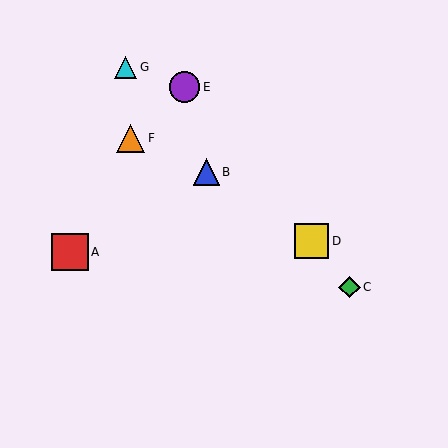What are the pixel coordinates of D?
Object D is at (312, 241).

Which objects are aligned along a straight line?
Objects C, D, E are aligned along a straight line.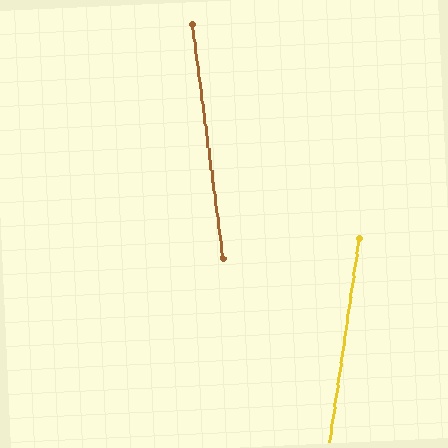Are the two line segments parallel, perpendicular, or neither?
Neither parallel nor perpendicular — they differ by about 16°.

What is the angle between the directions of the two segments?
Approximately 16 degrees.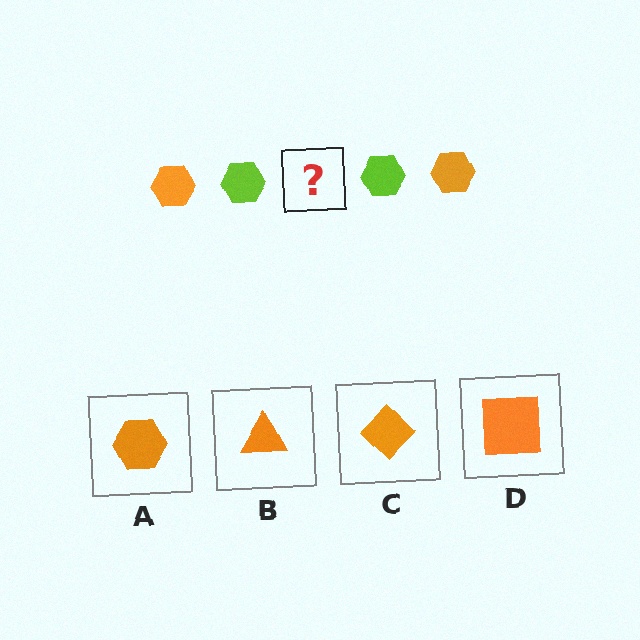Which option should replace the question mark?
Option A.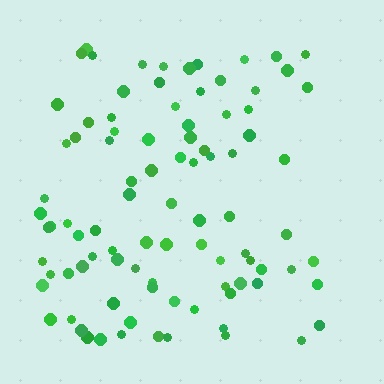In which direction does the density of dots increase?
From right to left, with the left side densest.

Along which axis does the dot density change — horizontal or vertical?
Horizontal.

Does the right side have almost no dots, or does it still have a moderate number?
Still a moderate number, just noticeably fewer than the left.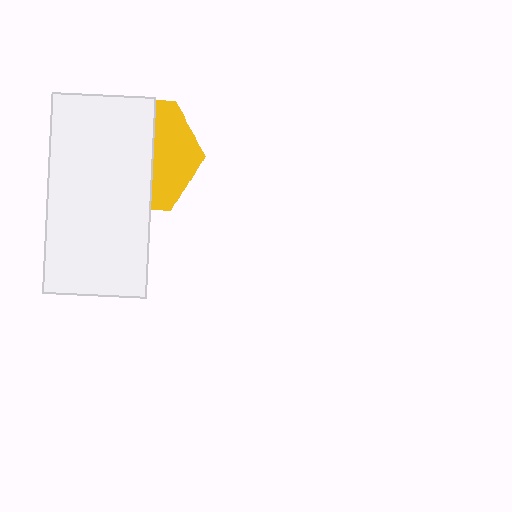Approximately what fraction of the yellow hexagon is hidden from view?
Roughly 63% of the yellow hexagon is hidden behind the white rectangle.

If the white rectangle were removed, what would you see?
You would see the complete yellow hexagon.